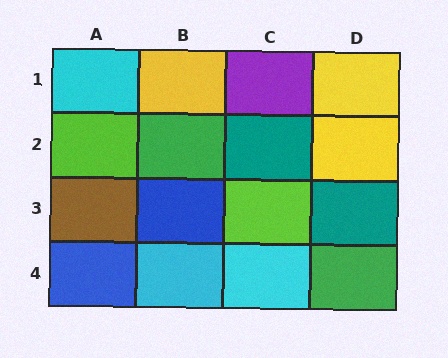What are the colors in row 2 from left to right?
Lime, green, teal, yellow.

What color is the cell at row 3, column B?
Blue.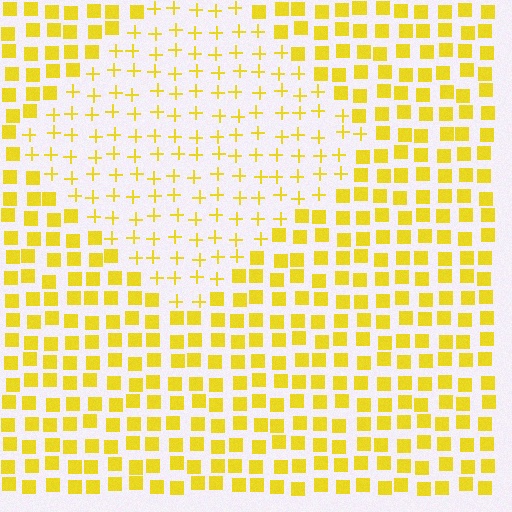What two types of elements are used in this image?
The image uses plus signs inside the diamond region and squares outside it.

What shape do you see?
I see a diamond.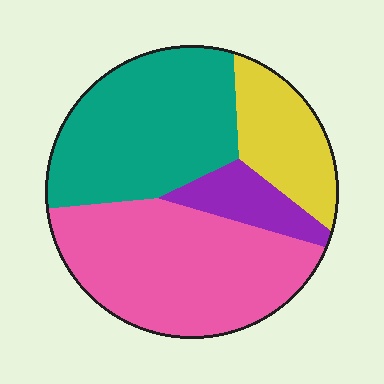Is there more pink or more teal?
Pink.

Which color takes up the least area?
Purple, at roughly 10%.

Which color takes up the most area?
Pink, at roughly 40%.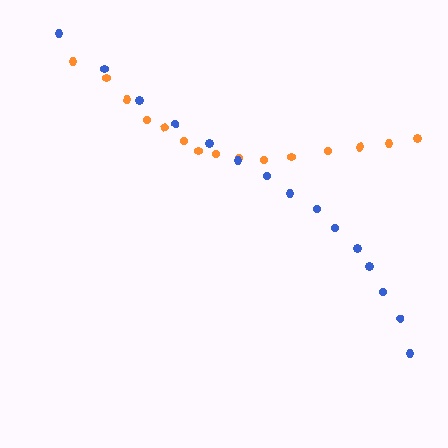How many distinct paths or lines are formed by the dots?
There are 2 distinct paths.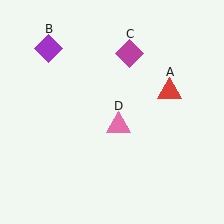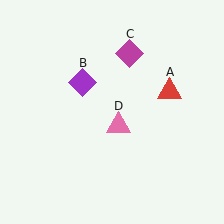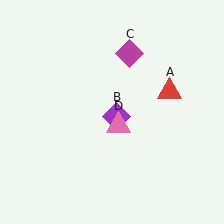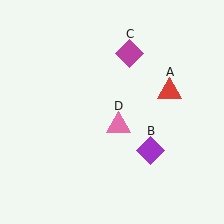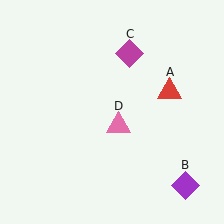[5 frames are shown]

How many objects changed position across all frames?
1 object changed position: purple diamond (object B).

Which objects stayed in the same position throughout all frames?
Red triangle (object A) and magenta diamond (object C) and pink triangle (object D) remained stationary.